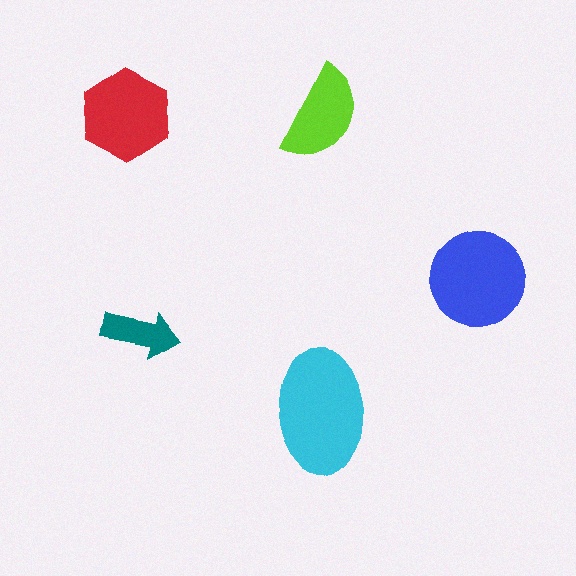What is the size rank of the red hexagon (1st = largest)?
3rd.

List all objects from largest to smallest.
The cyan ellipse, the blue circle, the red hexagon, the lime semicircle, the teal arrow.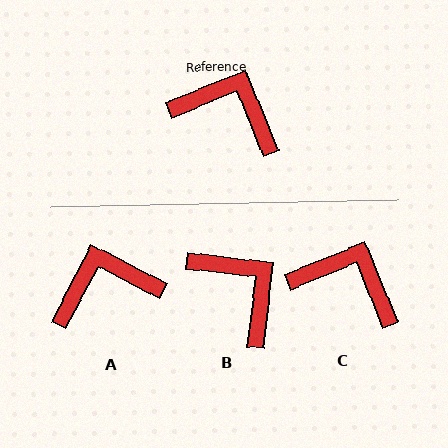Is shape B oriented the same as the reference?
No, it is off by about 29 degrees.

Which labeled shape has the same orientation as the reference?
C.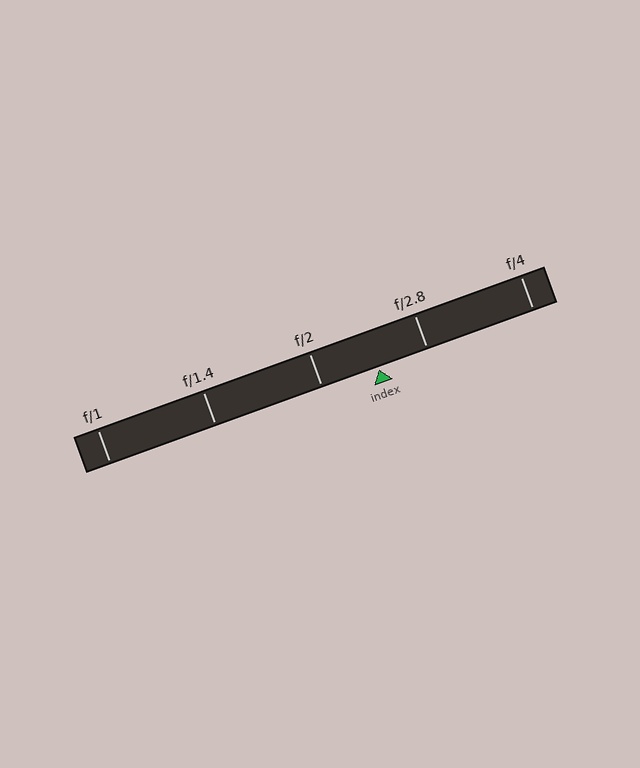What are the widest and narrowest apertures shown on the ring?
The widest aperture shown is f/1 and the narrowest is f/4.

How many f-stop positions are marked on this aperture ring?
There are 5 f-stop positions marked.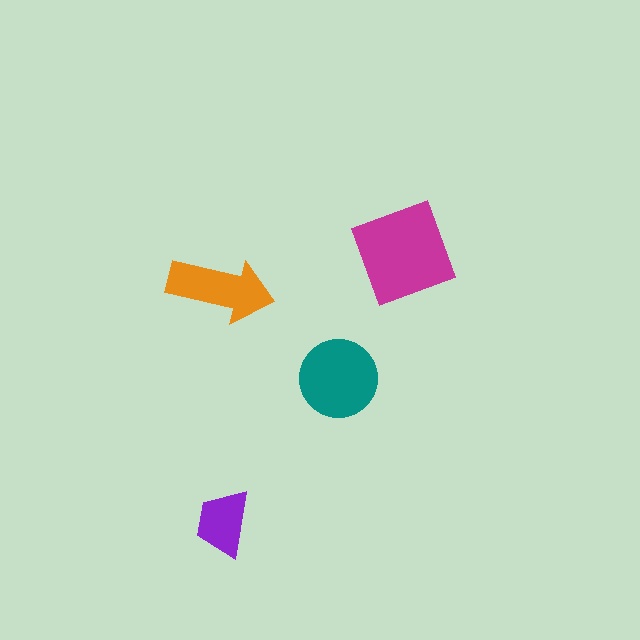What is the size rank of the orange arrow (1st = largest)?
3rd.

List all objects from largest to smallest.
The magenta diamond, the teal circle, the orange arrow, the purple trapezoid.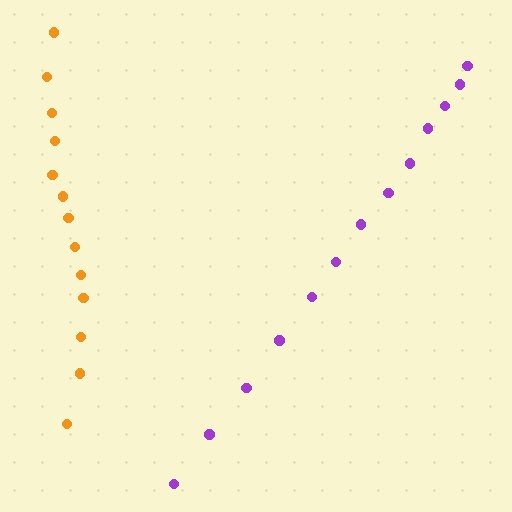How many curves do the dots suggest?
There are 2 distinct paths.